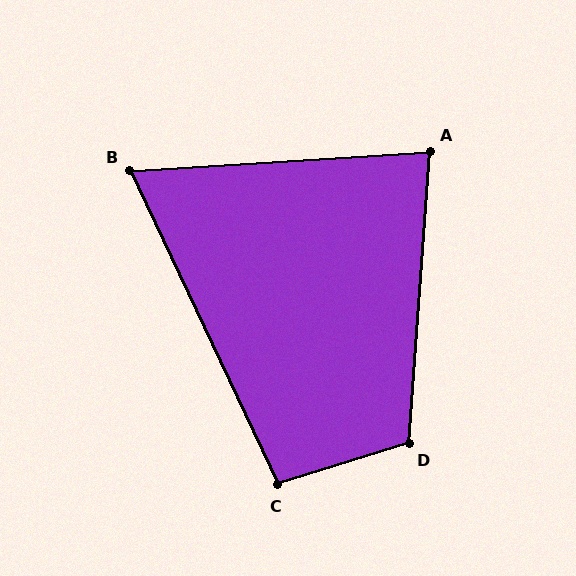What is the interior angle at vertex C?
Approximately 98 degrees (obtuse).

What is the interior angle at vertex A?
Approximately 82 degrees (acute).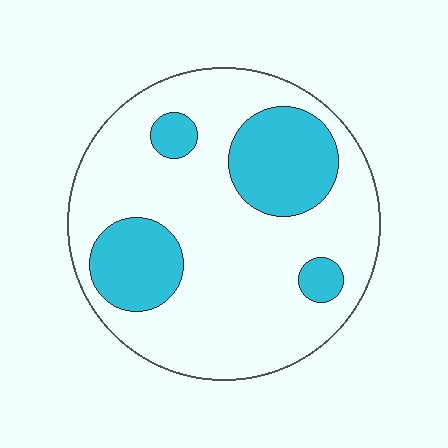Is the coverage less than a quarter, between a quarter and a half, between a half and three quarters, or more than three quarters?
Between a quarter and a half.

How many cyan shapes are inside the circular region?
4.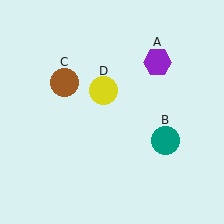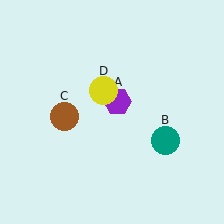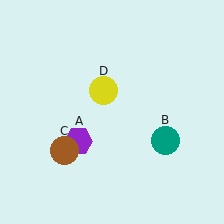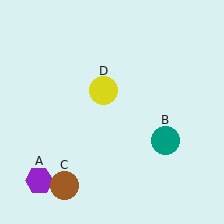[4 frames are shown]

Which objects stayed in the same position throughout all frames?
Teal circle (object B) and yellow circle (object D) remained stationary.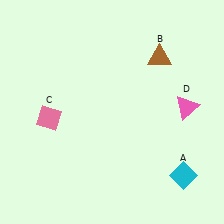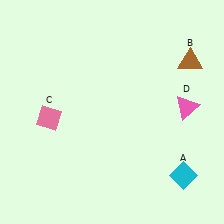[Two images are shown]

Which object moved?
The brown triangle (B) moved right.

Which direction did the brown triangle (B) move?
The brown triangle (B) moved right.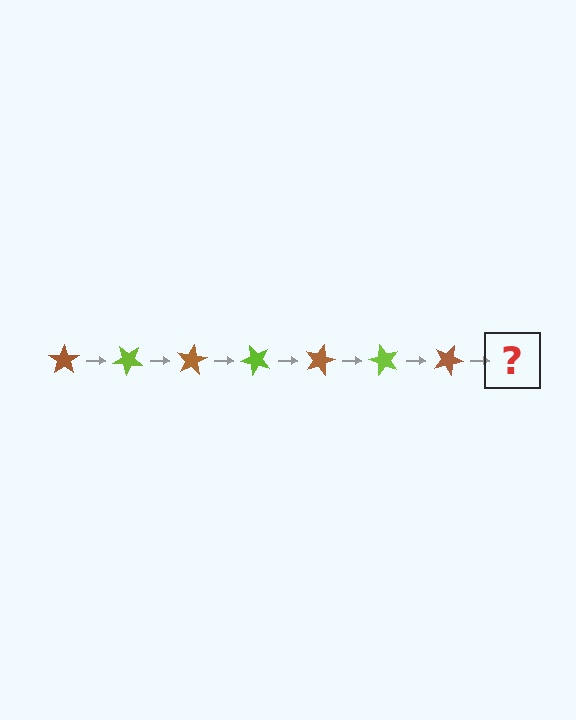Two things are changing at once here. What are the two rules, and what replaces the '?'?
The two rules are that it rotates 40 degrees each step and the color cycles through brown and lime. The '?' should be a lime star, rotated 280 degrees from the start.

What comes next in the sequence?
The next element should be a lime star, rotated 280 degrees from the start.